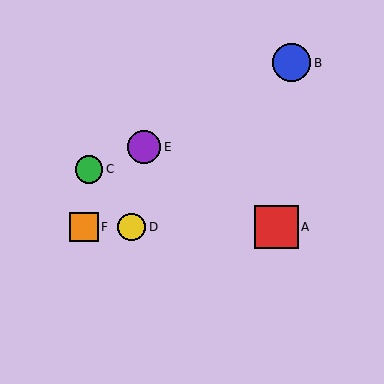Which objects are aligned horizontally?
Objects A, D, F are aligned horizontally.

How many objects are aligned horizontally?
3 objects (A, D, F) are aligned horizontally.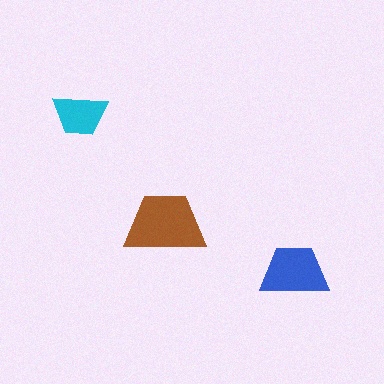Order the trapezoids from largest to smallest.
the brown one, the blue one, the cyan one.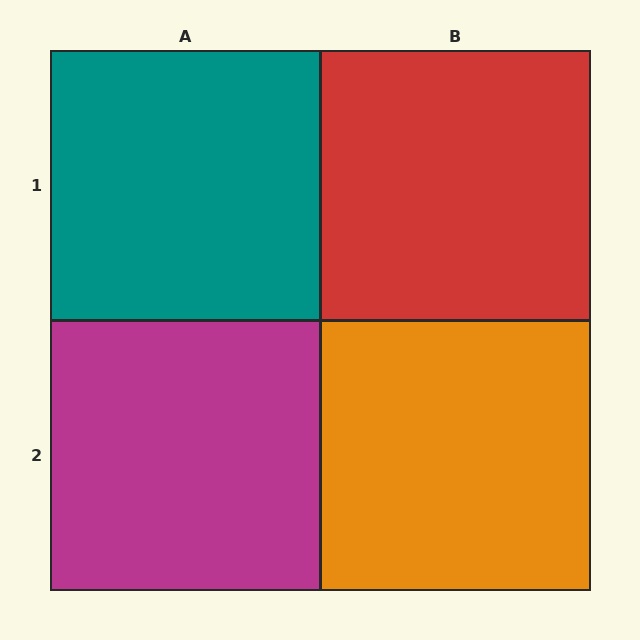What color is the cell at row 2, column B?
Orange.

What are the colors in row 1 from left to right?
Teal, red.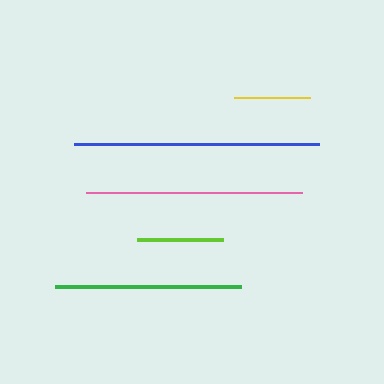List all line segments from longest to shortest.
From longest to shortest: blue, pink, green, lime, yellow.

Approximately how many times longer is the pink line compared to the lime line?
The pink line is approximately 2.5 times the length of the lime line.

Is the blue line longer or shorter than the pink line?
The blue line is longer than the pink line.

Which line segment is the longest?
The blue line is the longest at approximately 245 pixels.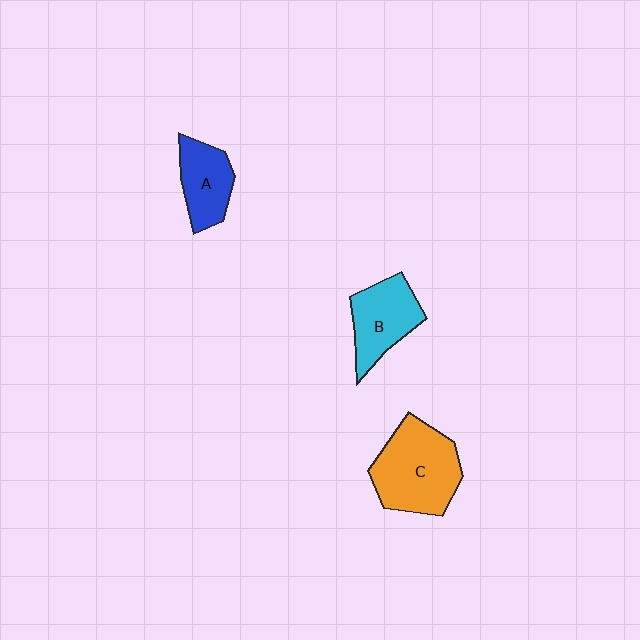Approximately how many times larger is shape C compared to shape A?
Approximately 1.7 times.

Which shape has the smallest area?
Shape A (blue).